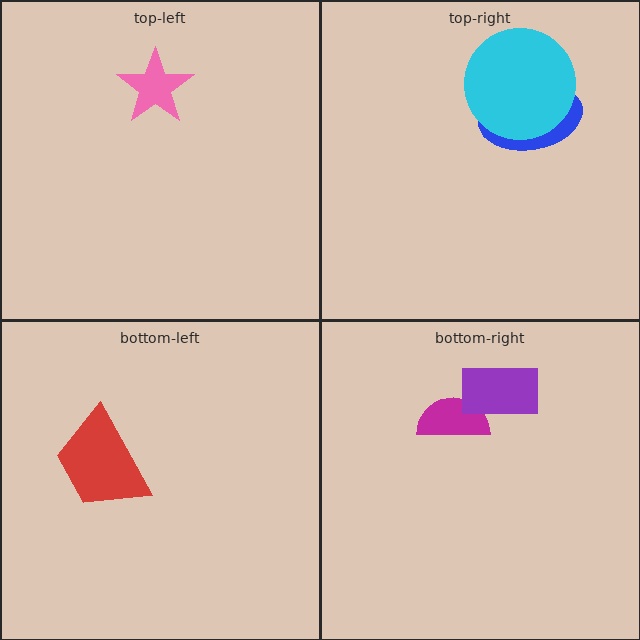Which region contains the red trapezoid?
The bottom-left region.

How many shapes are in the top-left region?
1.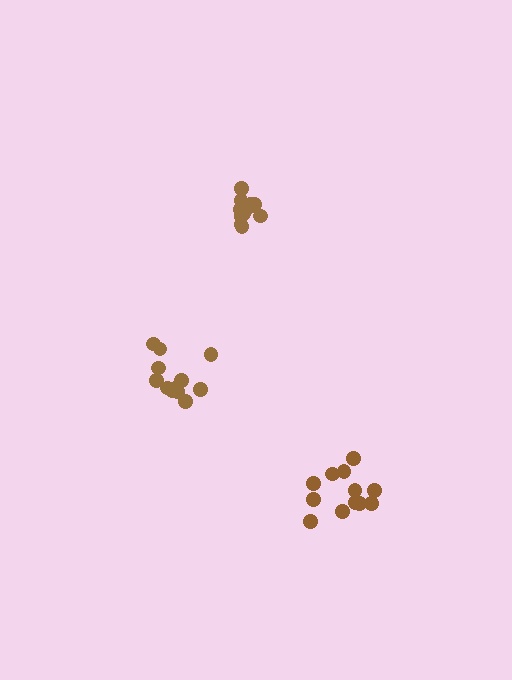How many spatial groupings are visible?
There are 3 spatial groupings.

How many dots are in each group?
Group 1: 12 dots, Group 2: 12 dots, Group 3: 11 dots (35 total).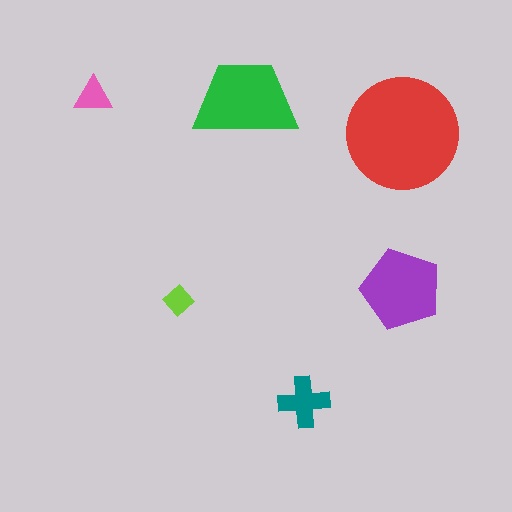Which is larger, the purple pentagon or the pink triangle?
The purple pentagon.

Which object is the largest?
The red circle.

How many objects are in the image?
There are 6 objects in the image.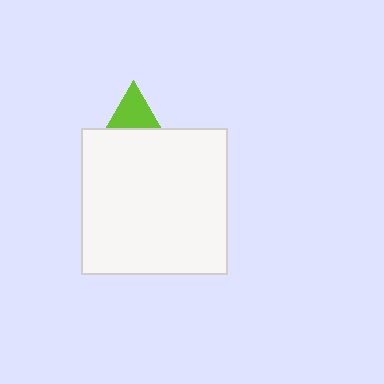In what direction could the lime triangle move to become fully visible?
The lime triangle could move up. That would shift it out from behind the white square entirely.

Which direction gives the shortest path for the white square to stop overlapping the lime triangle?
Moving down gives the shortest separation.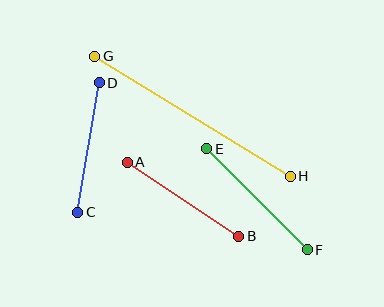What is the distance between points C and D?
The distance is approximately 132 pixels.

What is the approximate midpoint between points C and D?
The midpoint is at approximately (88, 147) pixels.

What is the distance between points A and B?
The distance is approximately 134 pixels.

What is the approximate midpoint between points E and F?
The midpoint is at approximately (257, 199) pixels.